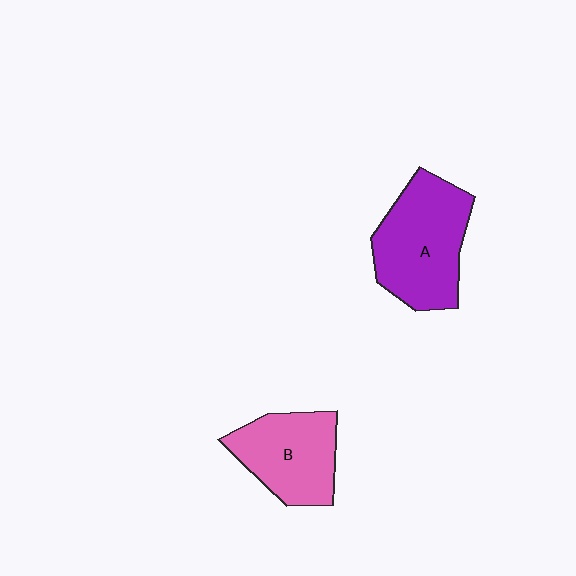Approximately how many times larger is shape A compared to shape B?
Approximately 1.3 times.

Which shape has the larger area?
Shape A (purple).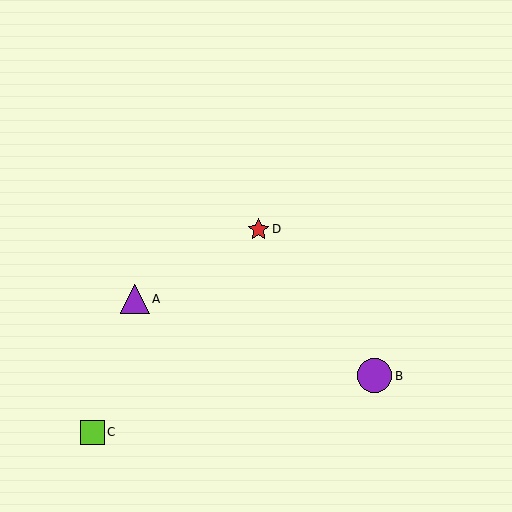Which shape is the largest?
The purple circle (labeled B) is the largest.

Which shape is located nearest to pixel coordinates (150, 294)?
The purple triangle (labeled A) at (135, 299) is nearest to that location.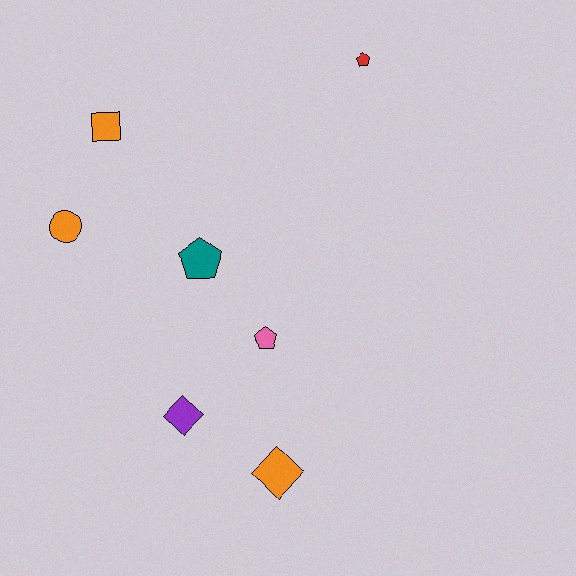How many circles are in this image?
There is 1 circle.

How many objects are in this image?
There are 7 objects.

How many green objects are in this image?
There are no green objects.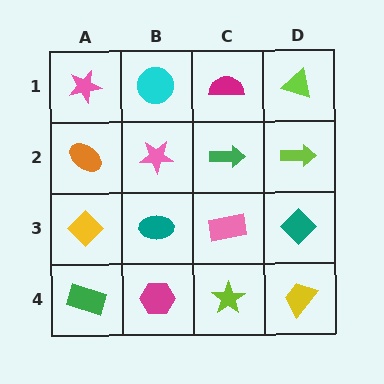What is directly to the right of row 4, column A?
A magenta hexagon.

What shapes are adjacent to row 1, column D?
A lime arrow (row 2, column D), a magenta semicircle (row 1, column C).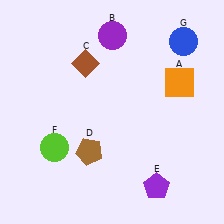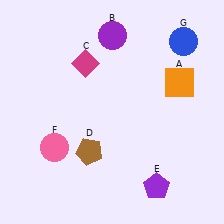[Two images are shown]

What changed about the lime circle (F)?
In Image 1, F is lime. In Image 2, it changed to pink.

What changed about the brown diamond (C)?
In Image 1, C is brown. In Image 2, it changed to magenta.